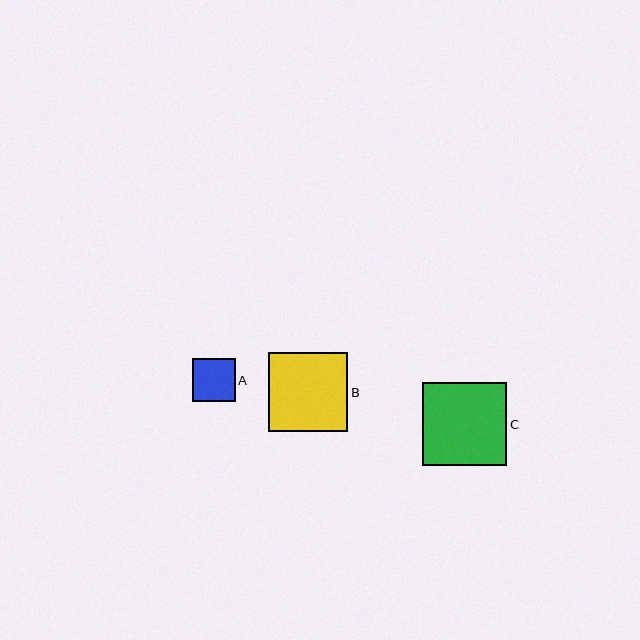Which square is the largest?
Square C is the largest with a size of approximately 84 pixels.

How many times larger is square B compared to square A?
Square B is approximately 1.9 times the size of square A.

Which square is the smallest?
Square A is the smallest with a size of approximately 43 pixels.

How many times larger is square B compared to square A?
Square B is approximately 1.9 times the size of square A.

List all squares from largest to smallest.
From largest to smallest: C, B, A.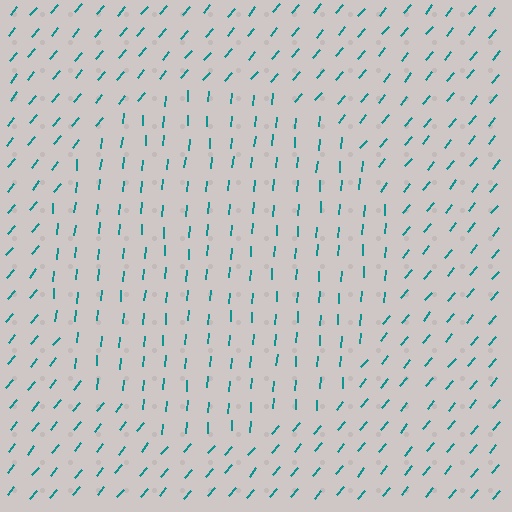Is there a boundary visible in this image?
Yes, there is a texture boundary formed by a change in line orientation.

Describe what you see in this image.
The image is filled with small teal line segments. A circle region in the image has lines oriented differently from the surrounding lines, creating a visible texture boundary.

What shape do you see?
I see a circle.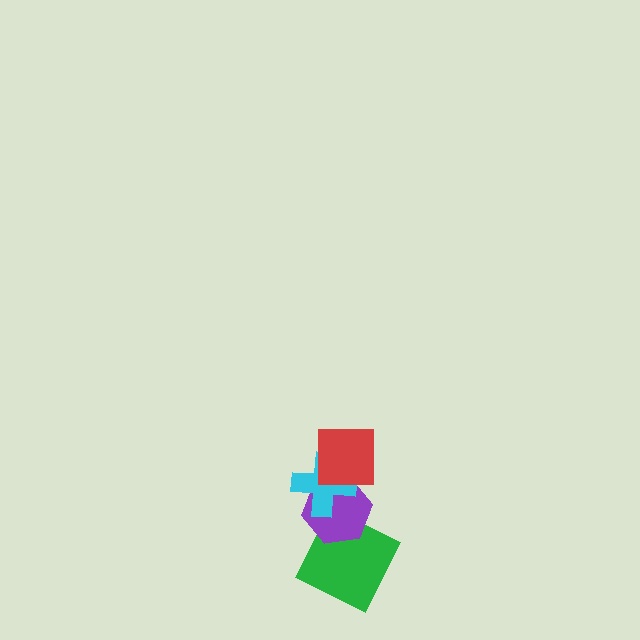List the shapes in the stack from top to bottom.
From top to bottom: the red square, the cyan cross, the purple hexagon, the green square.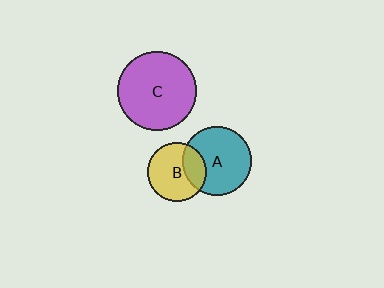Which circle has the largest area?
Circle C (purple).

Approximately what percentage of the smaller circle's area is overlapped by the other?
Approximately 30%.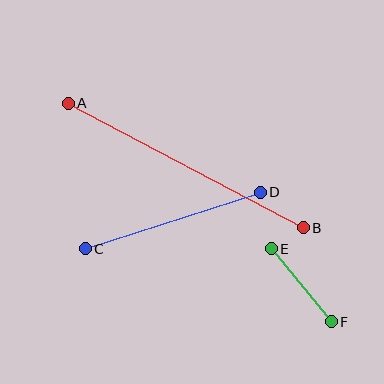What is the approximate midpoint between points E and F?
The midpoint is at approximately (301, 285) pixels.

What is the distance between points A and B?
The distance is approximately 266 pixels.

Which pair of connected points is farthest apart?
Points A and B are farthest apart.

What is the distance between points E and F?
The distance is approximately 95 pixels.